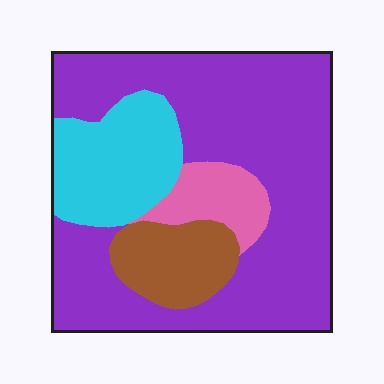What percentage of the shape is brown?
Brown covers around 10% of the shape.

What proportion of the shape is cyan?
Cyan takes up about one sixth (1/6) of the shape.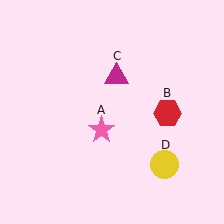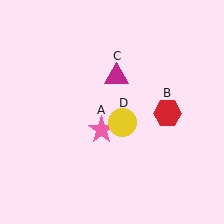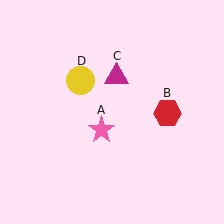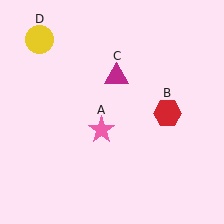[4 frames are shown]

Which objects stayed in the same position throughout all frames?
Pink star (object A) and red hexagon (object B) and magenta triangle (object C) remained stationary.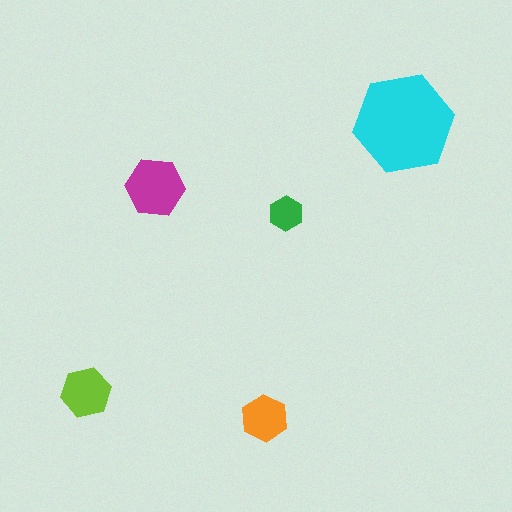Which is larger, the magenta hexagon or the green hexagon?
The magenta one.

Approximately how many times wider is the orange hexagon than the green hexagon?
About 1.5 times wider.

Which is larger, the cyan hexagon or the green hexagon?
The cyan one.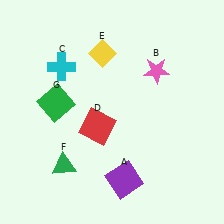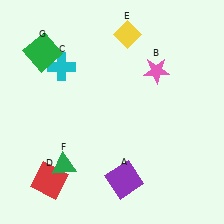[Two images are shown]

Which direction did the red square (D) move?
The red square (D) moved down.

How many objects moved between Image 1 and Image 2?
3 objects moved between the two images.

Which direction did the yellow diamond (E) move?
The yellow diamond (E) moved right.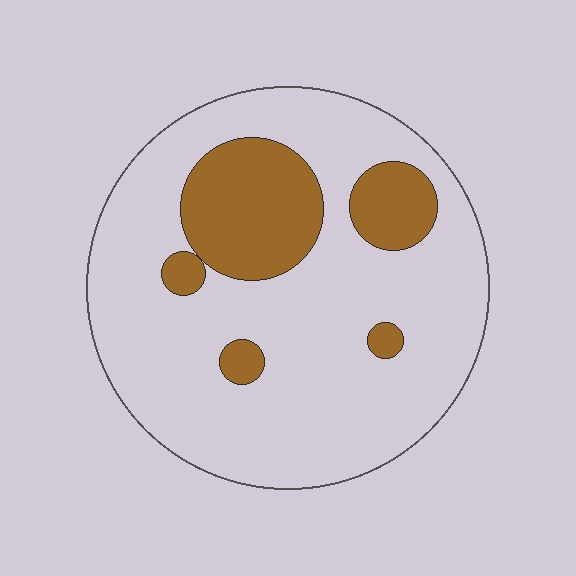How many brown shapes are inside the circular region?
5.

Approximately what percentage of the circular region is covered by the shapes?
Approximately 20%.